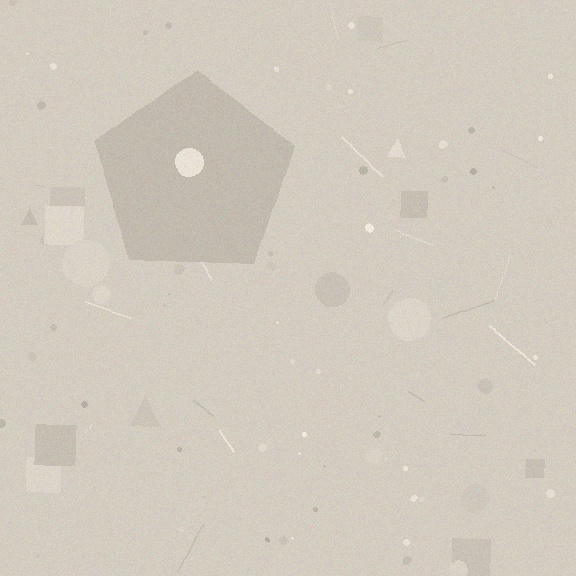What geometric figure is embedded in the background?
A pentagon is embedded in the background.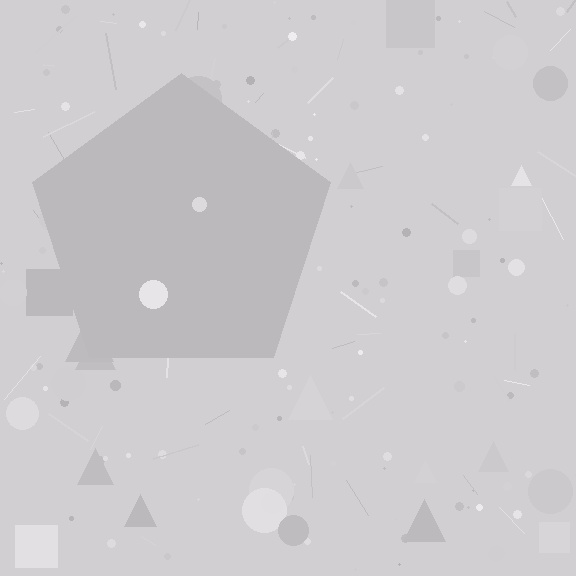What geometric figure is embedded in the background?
A pentagon is embedded in the background.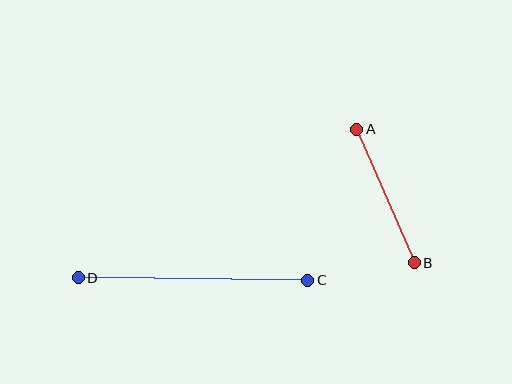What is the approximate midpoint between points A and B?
The midpoint is at approximately (386, 196) pixels.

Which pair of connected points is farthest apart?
Points C and D are farthest apart.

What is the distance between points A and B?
The distance is approximately 145 pixels.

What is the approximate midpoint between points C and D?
The midpoint is at approximately (193, 279) pixels.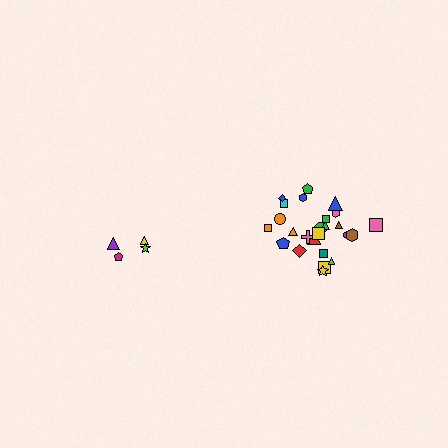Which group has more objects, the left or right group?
The right group.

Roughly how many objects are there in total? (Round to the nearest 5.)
Roughly 30 objects in total.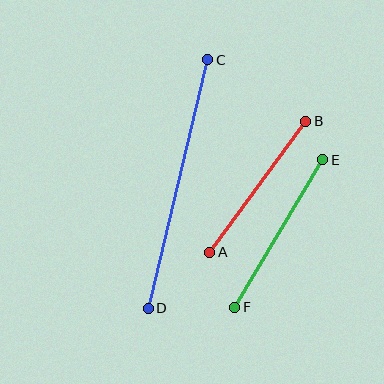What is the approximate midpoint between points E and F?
The midpoint is at approximately (279, 233) pixels.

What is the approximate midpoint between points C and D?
The midpoint is at approximately (178, 184) pixels.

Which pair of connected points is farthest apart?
Points C and D are farthest apart.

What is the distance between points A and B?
The distance is approximately 162 pixels.